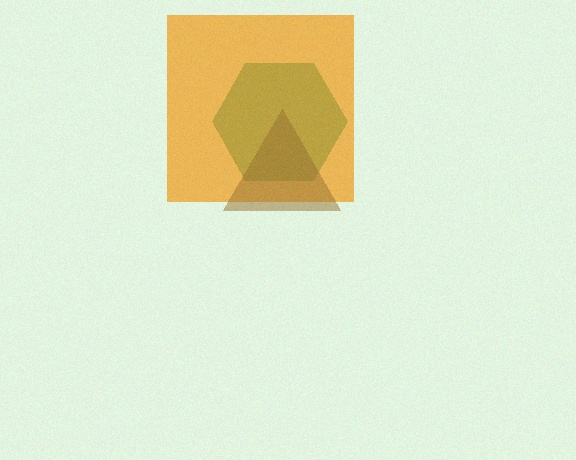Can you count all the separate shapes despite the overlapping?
Yes, there are 3 separate shapes.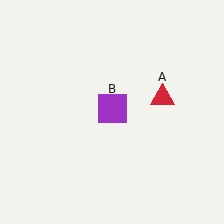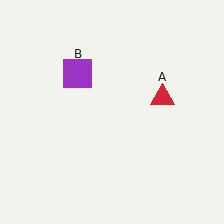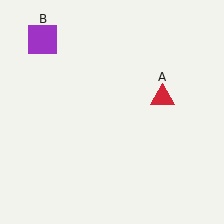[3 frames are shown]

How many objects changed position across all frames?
1 object changed position: purple square (object B).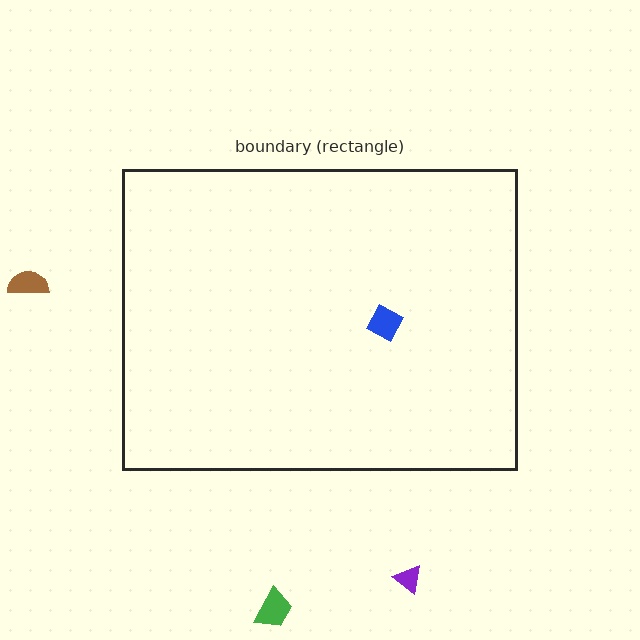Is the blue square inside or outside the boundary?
Inside.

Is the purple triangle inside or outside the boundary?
Outside.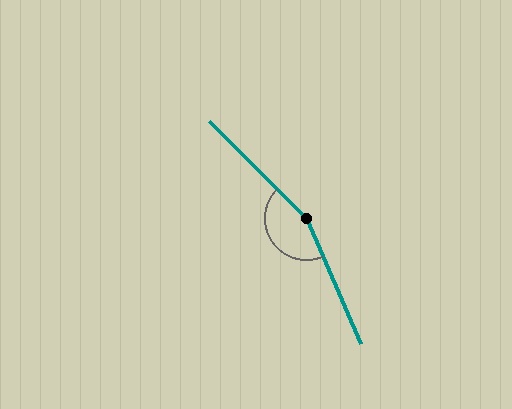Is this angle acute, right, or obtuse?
It is obtuse.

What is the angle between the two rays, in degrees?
Approximately 158 degrees.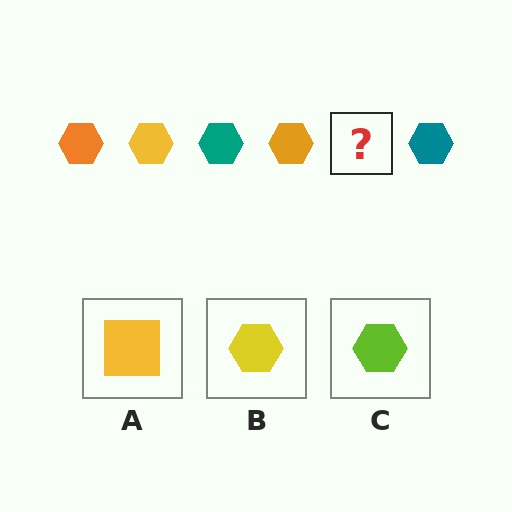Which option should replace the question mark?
Option B.